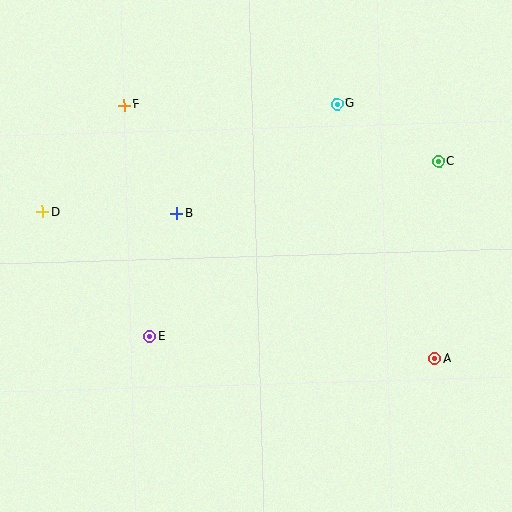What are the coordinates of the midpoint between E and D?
The midpoint between E and D is at (96, 274).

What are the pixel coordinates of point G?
Point G is at (337, 104).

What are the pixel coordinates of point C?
Point C is at (439, 162).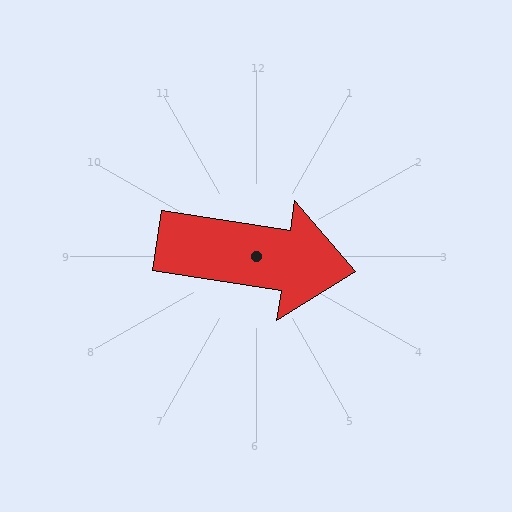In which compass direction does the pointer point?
East.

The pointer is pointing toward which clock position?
Roughly 3 o'clock.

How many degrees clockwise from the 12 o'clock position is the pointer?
Approximately 99 degrees.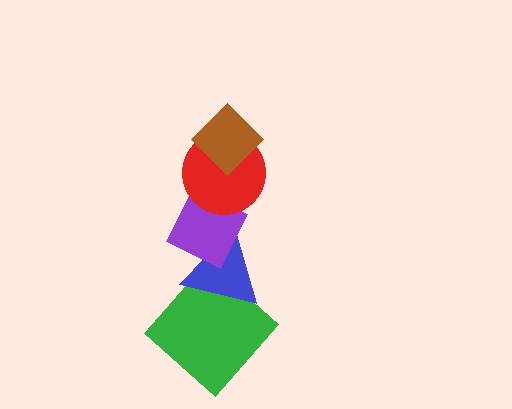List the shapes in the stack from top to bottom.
From top to bottom: the brown diamond, the red circle, the purple diamond, the blue triangle, the green diamond.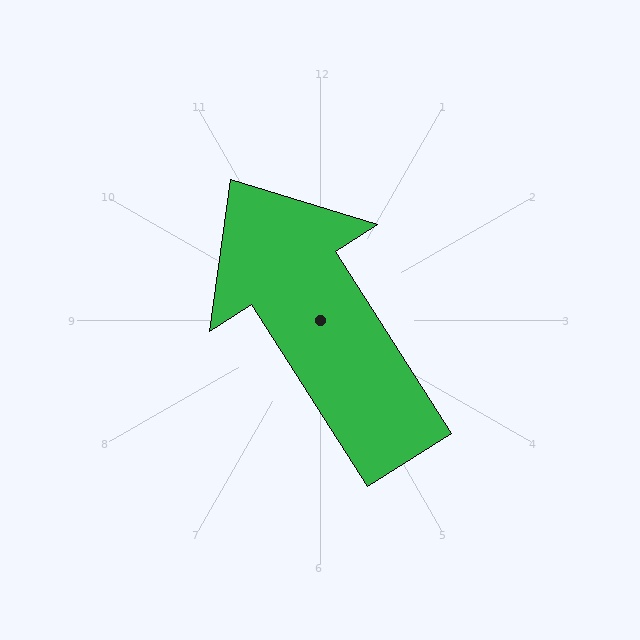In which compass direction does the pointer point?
Northwest.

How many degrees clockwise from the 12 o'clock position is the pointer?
Approximately 327 degrees.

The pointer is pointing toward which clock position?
Roughly 11 o'clock.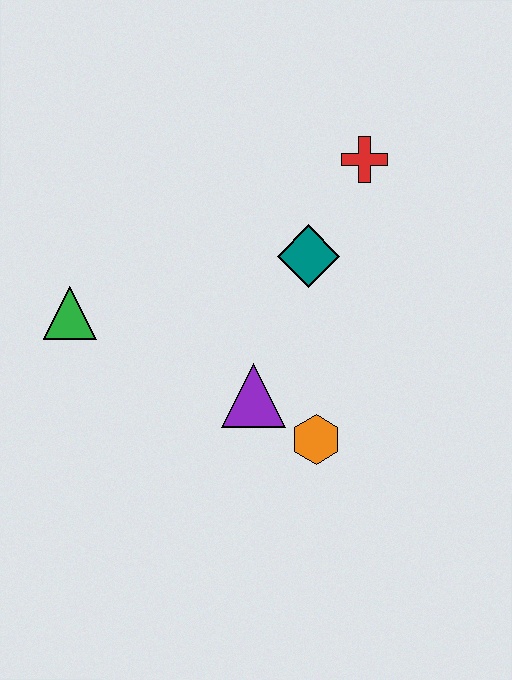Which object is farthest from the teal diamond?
The green triangle is farthest from the teal diamond.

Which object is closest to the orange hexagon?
The purple triangle is closest to the orange hexagon.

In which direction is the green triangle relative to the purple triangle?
The green triangle is to the left of the purple triangle.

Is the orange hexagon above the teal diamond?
No